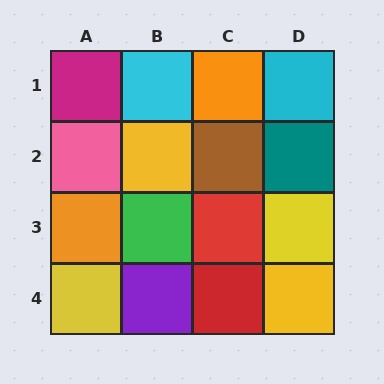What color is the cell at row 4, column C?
Red.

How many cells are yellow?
4 cells are yellow.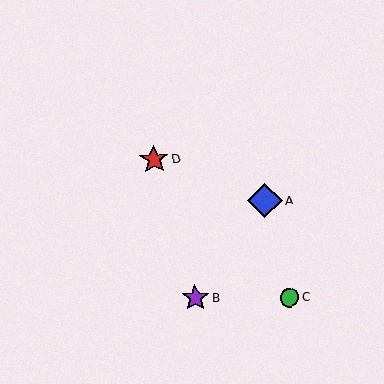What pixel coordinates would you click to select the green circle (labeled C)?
Click at (289, 298) to select the green circle C.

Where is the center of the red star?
The center of the red star is at (154, 159).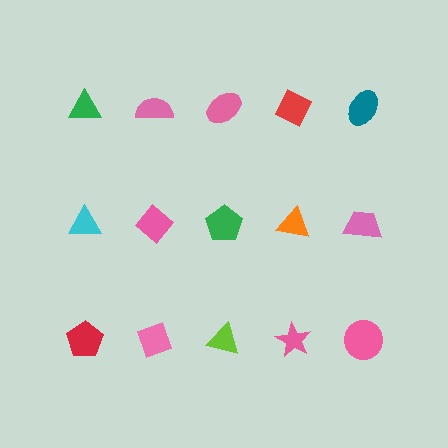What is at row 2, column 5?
A pink trapezoid.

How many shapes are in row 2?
5 shapes.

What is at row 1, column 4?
A red diamond.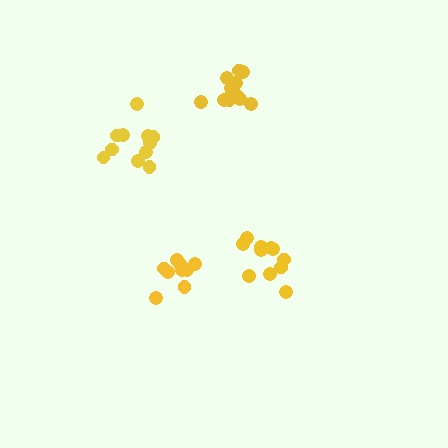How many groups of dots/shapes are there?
There are 4 groups.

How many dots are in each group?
Group 1: 12 dots, Group 2: 11 dots, Group 3: 9 dots, Group 4: 11 dots (43 total).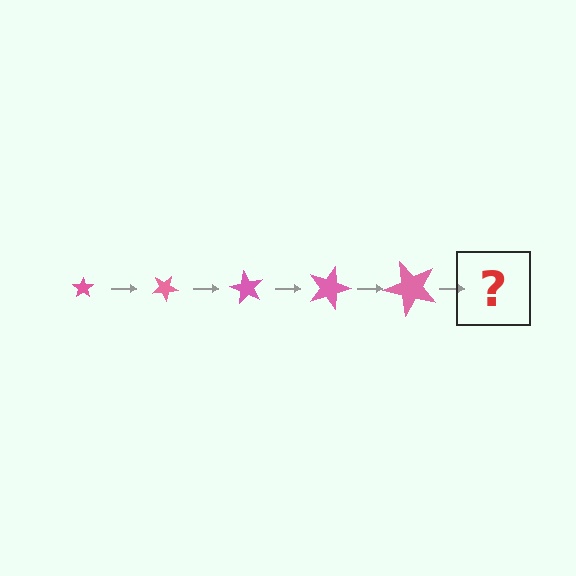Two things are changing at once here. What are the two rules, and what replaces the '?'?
The two rules are that the star grows larger each step and it rotates 30 degrees each step. The '?' should be a star, larger than the previous one and rotated 150 degrees from the start.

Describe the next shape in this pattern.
It should be a star, larger than the previous one and rotated 150 degrees from the start.